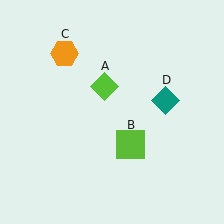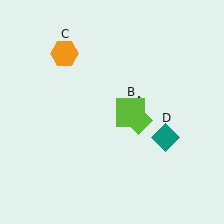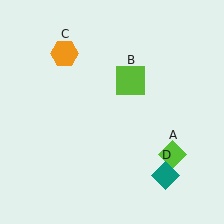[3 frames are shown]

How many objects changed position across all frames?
3 objects changed position: lime diamond (object A), lime square (object B), teal diamond (object D).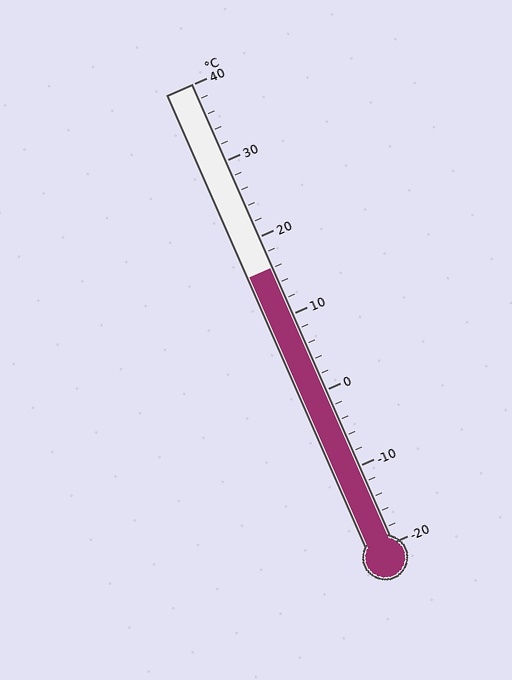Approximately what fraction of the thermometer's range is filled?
The thermometer is filled to approximately 60% of its range.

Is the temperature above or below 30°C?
The temperature is below 30°C.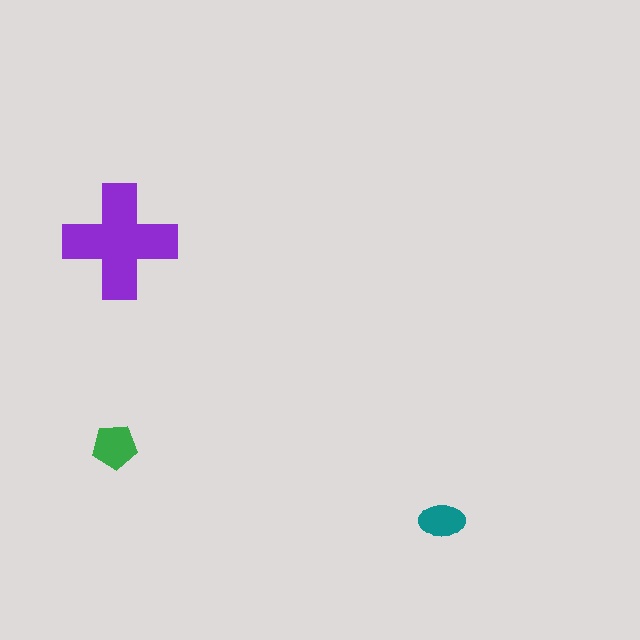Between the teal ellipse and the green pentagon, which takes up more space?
The green pentagon.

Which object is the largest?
The purple cross.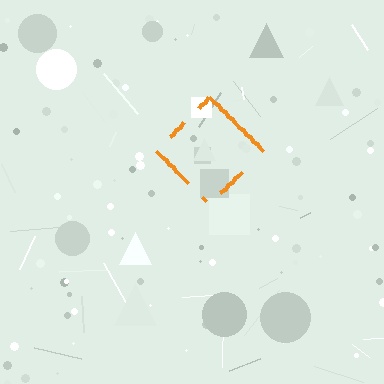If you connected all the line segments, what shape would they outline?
They would outline a diamond.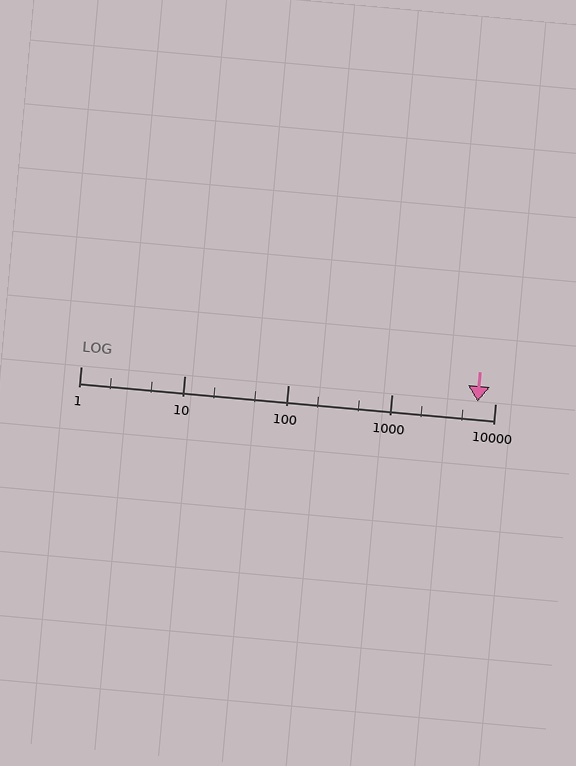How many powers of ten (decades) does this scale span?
The scale spans 4 decades, from 1 to 10000.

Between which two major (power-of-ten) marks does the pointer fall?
The pointer is between 1000 and 10000.